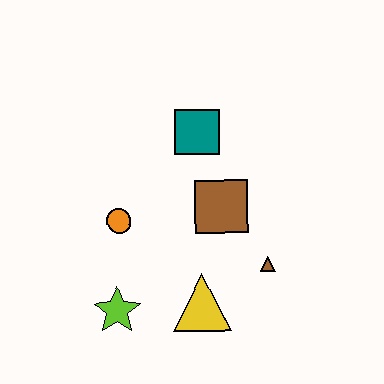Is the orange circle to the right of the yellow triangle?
No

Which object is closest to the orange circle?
The lime star is closest to the orange circle.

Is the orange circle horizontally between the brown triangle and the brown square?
No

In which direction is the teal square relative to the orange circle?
The teal square is above the orange circle.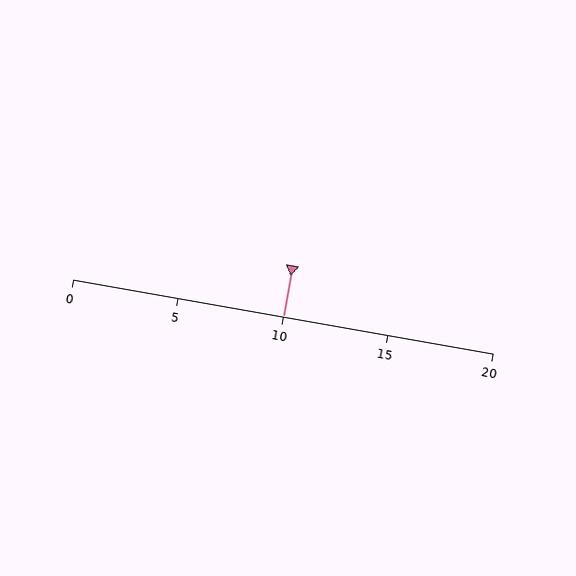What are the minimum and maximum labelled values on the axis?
The axis runs from 0 to 20.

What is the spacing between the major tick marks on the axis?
The major ticks are spaced 5 apart.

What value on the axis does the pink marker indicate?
The marker indicates approximately 10.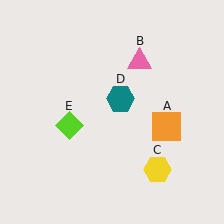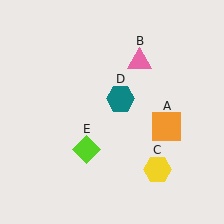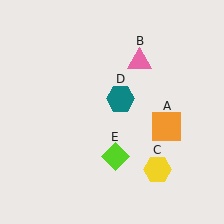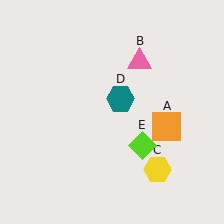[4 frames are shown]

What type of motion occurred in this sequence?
The lime diamond (object E) rotated counterclockwise around the center of the scene.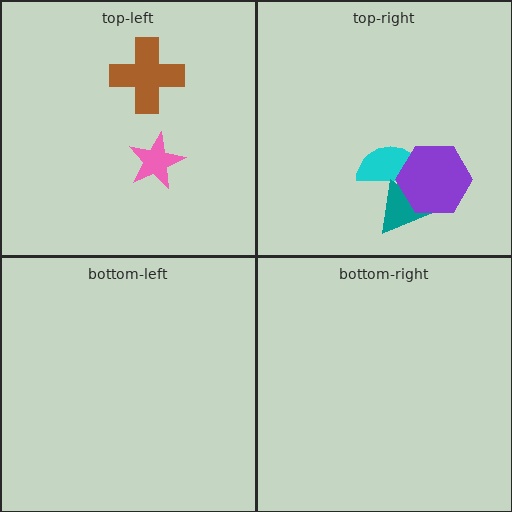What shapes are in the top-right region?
The cyan semicircle, the teal triangle, the purple hexagon.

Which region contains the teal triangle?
The top-right region.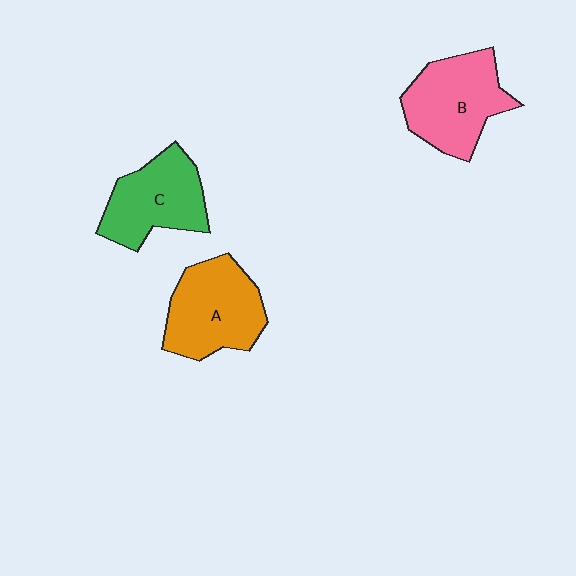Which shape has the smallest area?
Shape C (green).